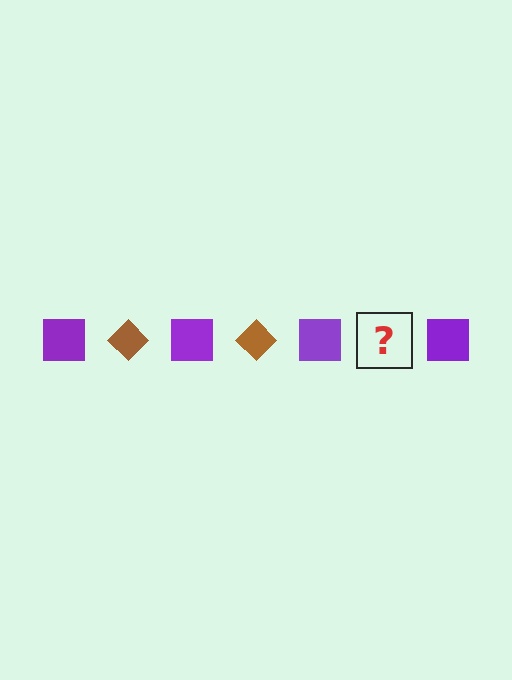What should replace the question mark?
The question mark should be replaced with a brown diamond.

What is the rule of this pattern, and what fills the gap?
The rule is that the pattern alternates between purple square and brown diamond. The gap should be filled with a brown diamond.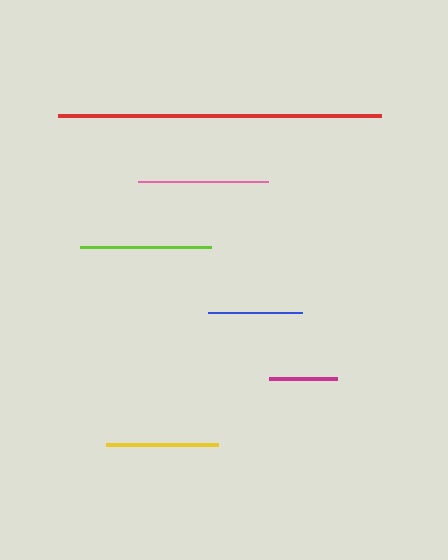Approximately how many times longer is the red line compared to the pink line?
The red line is approximately 2.5 times the length of the pink line.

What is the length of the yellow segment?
The yellow segment is approximately 112 pixels long.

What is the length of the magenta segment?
The magenta segment is approximately 68 pixels long.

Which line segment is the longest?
The red line is the longest at approximately 323 pixels.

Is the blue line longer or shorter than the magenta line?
The blue line is longer than the magenta line.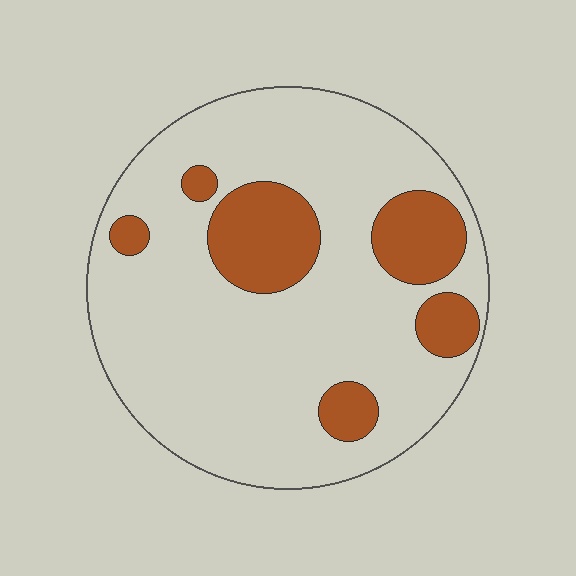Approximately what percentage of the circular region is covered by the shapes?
Approximately 20%.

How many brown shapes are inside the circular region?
6.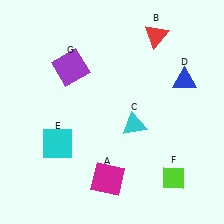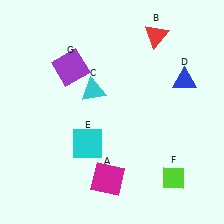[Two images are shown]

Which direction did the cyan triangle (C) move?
The cyan triangle (C) moved left.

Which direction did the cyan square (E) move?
The cyan square (E) moved right.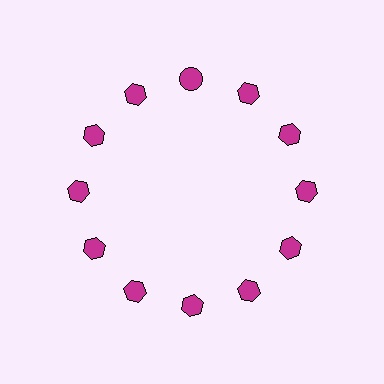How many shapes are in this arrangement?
There are 12 shapes arranged in a ring pattern.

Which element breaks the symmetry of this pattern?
The magenta circle at roughly the 12 o'clock position breaks the symmetry. All other shapes are magenta hexagons.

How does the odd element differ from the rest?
It has a different shape: circle instead of hexagon.